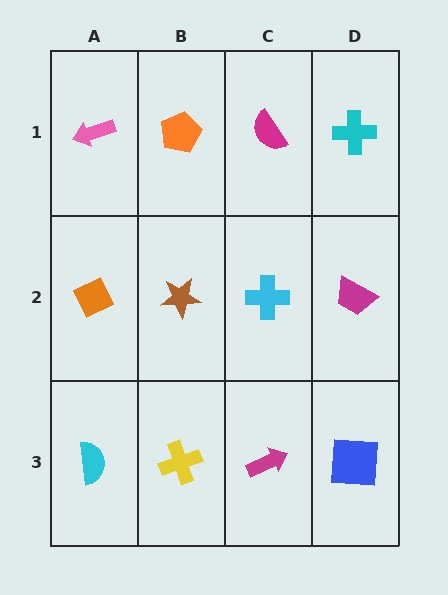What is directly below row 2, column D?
A blue square.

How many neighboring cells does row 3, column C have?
3.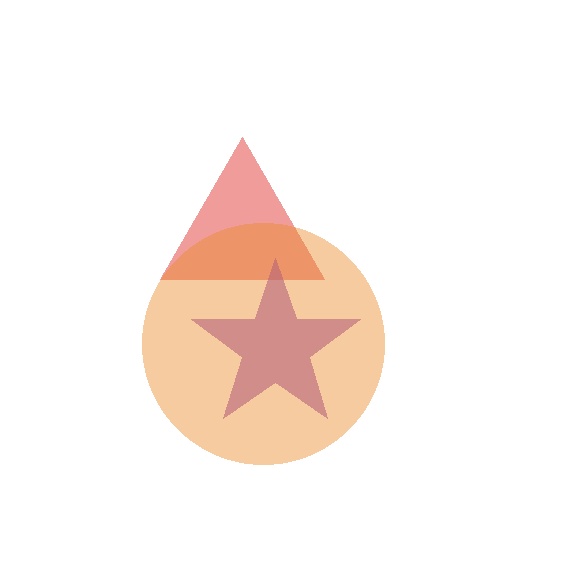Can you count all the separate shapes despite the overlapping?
Yes, there are 3 separate shapes.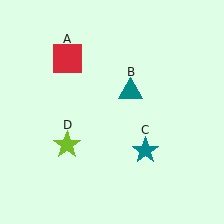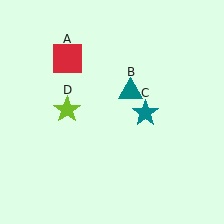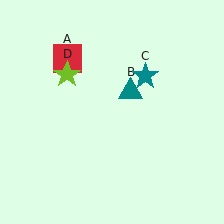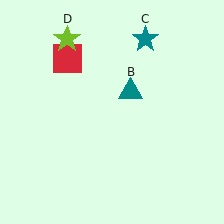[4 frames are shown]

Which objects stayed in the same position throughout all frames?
Red square (object A) and teal triangle (object B) remained stationary.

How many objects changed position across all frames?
2 objects changed position: teal star (object C), lime star (object D).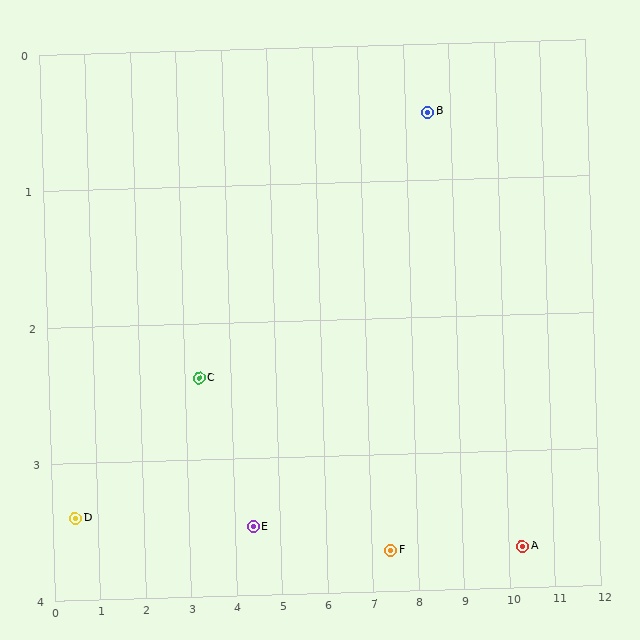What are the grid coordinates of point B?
Point B is at approximately (8.5, 0.5).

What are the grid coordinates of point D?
Point D is at approximately (0.5, 3.4).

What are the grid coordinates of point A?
Point A is at approximately (10.3, 3.7).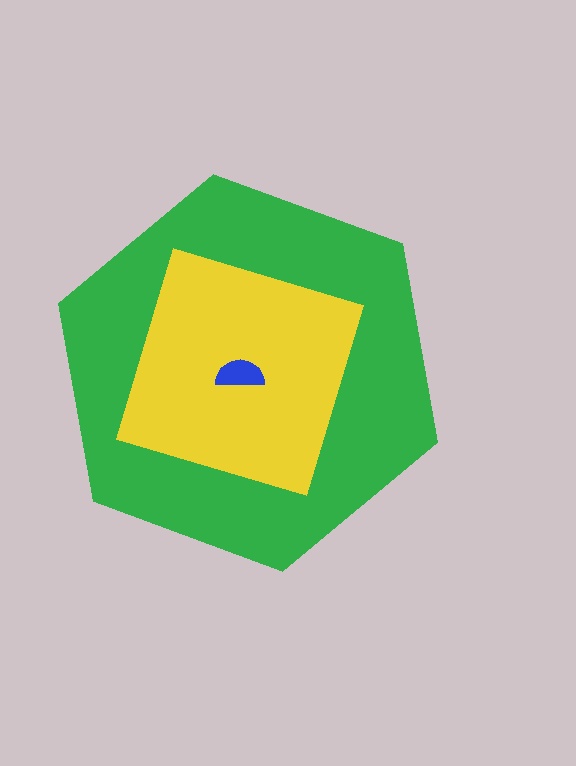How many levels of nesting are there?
3.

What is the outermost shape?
The green hexagon.